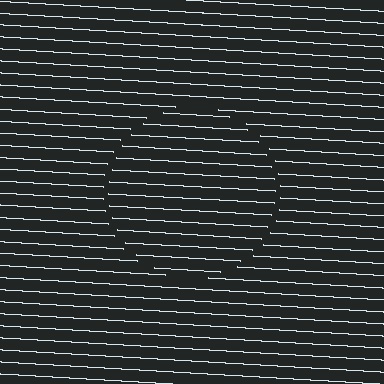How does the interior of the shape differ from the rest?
The interior of the shape contains the same grating, shifted by half a period — the contour is defined by the phase discontinuity where line-ends from the inner and outer gratings abut.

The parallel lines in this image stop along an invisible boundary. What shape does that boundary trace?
An illusory circle. The interior of the shape contains the same grating, shifted by half a period — the contour is defined by the phase discontinuity where line-ends from the inner and outer gratings abut.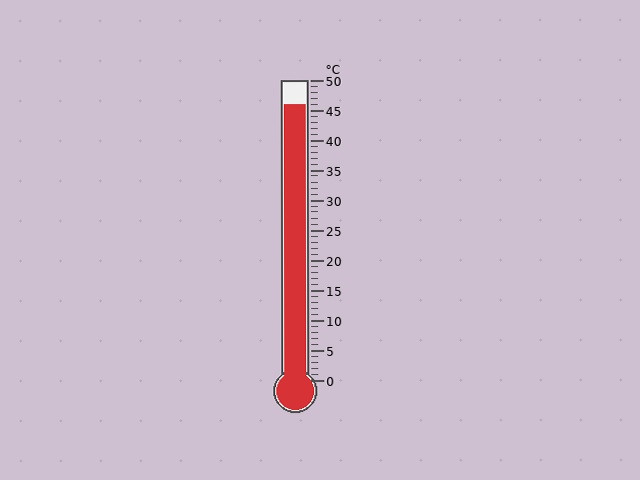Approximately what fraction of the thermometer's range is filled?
The thermometer is filled to approximately 90% of its range.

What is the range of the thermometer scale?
The thermometer scale ranges from 0°C to 50°C.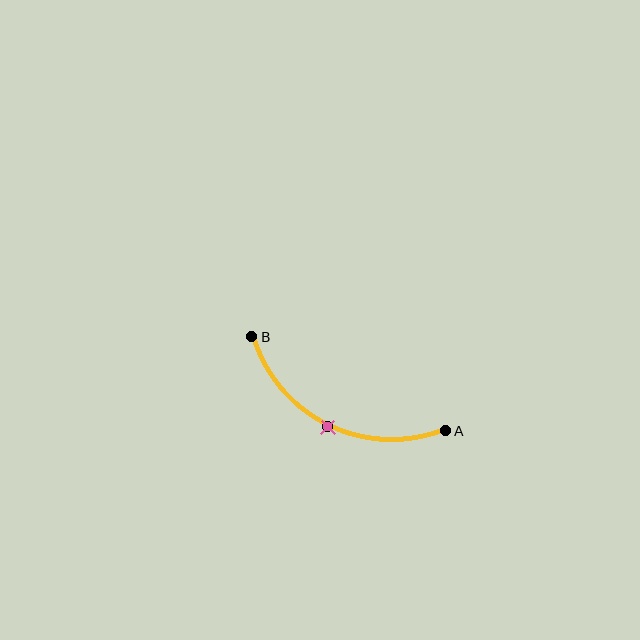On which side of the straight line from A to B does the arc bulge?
The arc bulges below the straight line connecting A and B.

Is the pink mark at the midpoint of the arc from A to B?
Yes. The pink mark lies on the arc at equal arc-length from both A and B — it is the arc midpoint.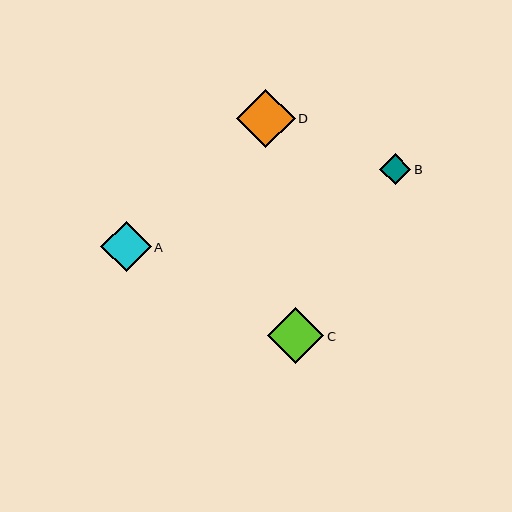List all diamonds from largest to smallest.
From largest to smallest: D, C, A, B.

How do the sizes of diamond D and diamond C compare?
Diamond D and diamond C are approximately the same size.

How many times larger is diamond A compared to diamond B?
Diamond A is approximately 1.7 times the size of diamond B.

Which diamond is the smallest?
Diamond B is the smallest with a size of approximately 31 pixels.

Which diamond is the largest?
Diamond D is the largest with a size of approximately 58 pixels.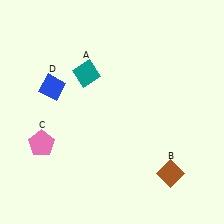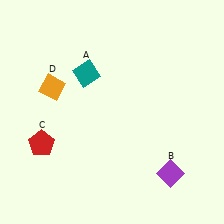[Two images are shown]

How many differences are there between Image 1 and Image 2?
There are 3 differences between the two images.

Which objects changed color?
B changed from brown to purple. C changed from pink to red. D changed from blue to orange.